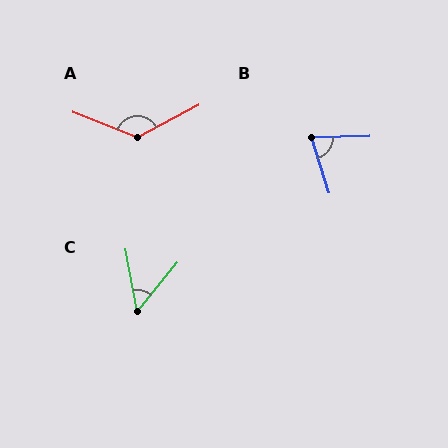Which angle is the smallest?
C, at approximately 50 degrees.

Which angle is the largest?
A, at approximately 131 degrees.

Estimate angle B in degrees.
Approximately 75 degrees.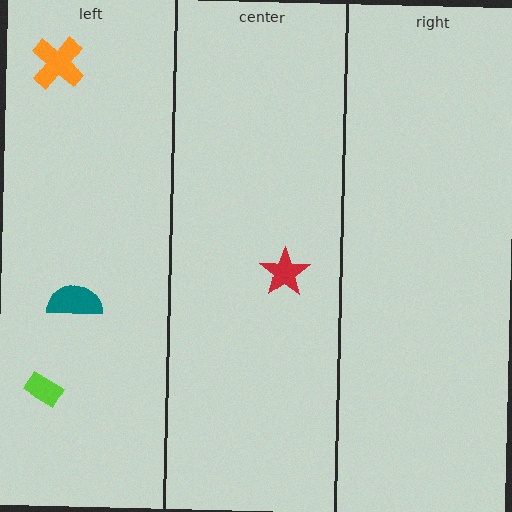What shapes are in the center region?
The red star.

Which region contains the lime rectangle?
The left region.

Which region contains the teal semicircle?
The left region.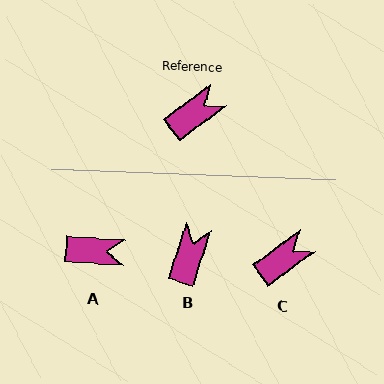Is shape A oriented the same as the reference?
No, it is off by about 40 degrees.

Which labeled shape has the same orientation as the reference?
C.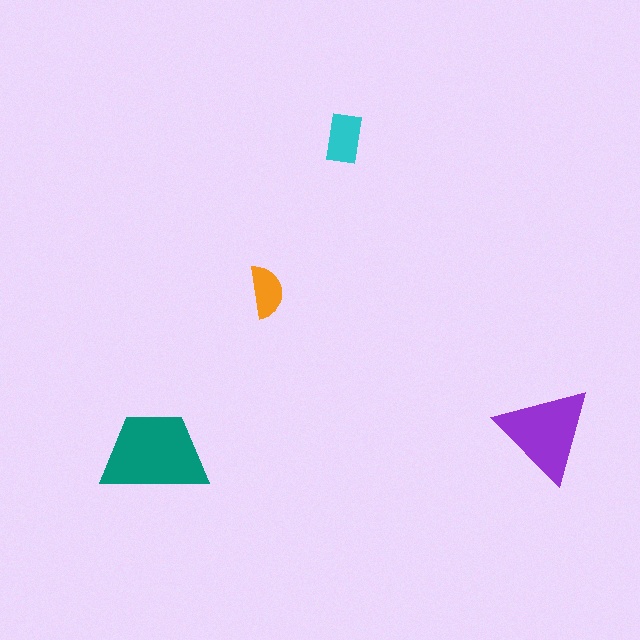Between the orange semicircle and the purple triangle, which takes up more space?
The purple triangle.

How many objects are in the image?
There are 4 objects in the image.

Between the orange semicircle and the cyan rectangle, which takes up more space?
The cyan rectangle.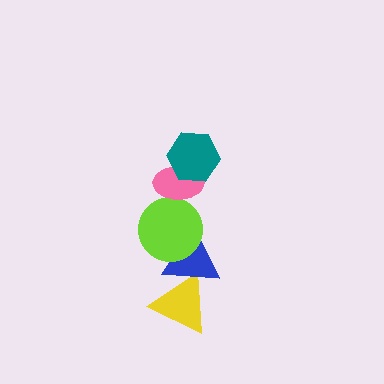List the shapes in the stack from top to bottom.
From top to bottom: the teal hexagon, the pink ellipse, the lime circle, the blue triangle, the yellow triangle.